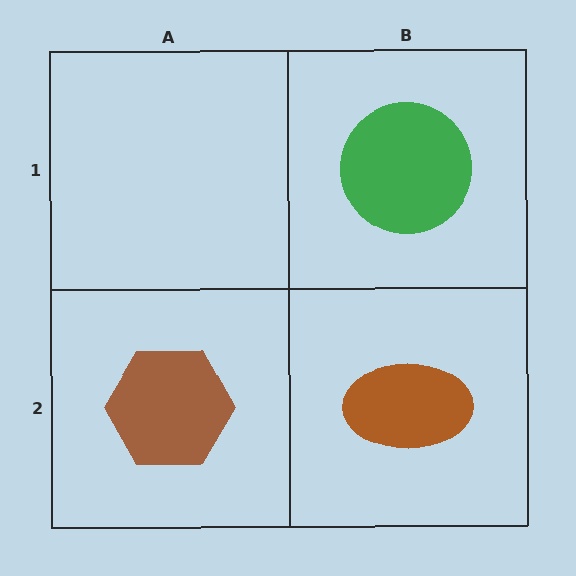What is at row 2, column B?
A brown ellipse.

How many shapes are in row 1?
1 shape.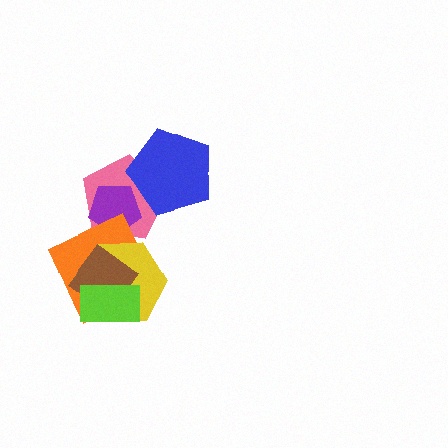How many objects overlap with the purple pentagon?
2 objects overlap with the purple pentagon.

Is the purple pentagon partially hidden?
Yes, it is partially covered by another shape.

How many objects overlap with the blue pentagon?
1 object overlaps with the blue pentagon.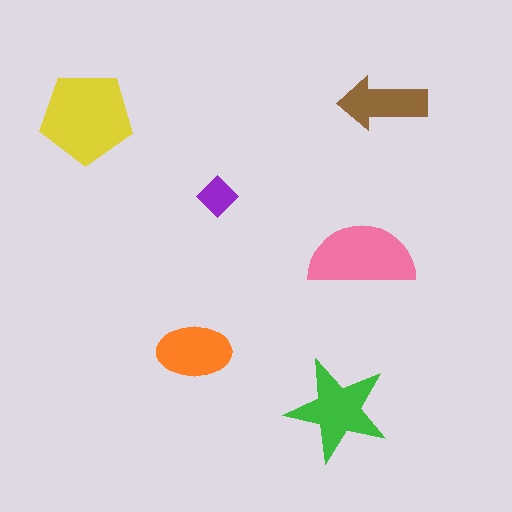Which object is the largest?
The yellow pentagon.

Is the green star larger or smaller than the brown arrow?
Larger.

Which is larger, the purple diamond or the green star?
The green star.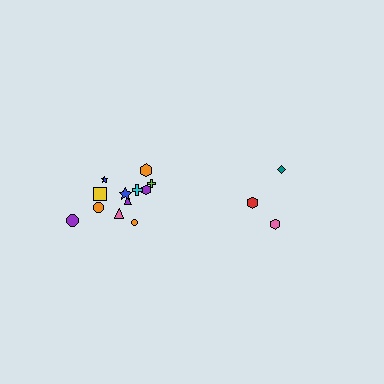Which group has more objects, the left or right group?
The left group.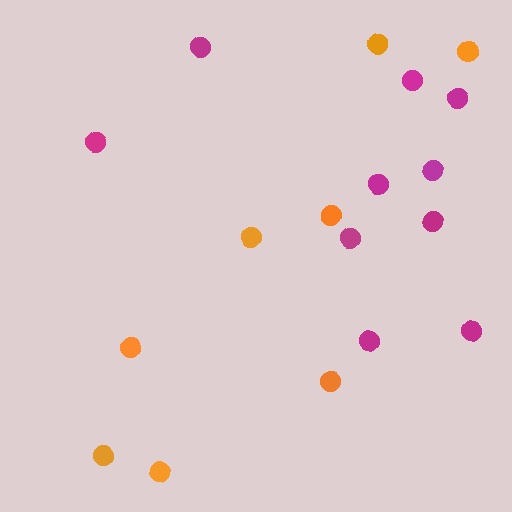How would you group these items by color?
There are 2 groups: one group of orange circles (8) and one group of magenta circles (10).